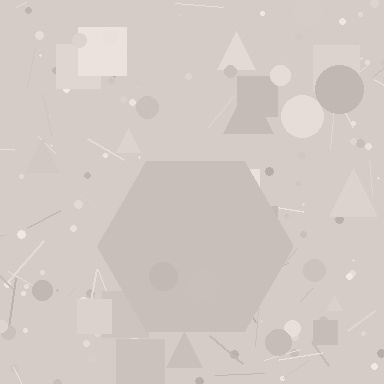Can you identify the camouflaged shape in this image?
The camouflaged shape is a hexagon.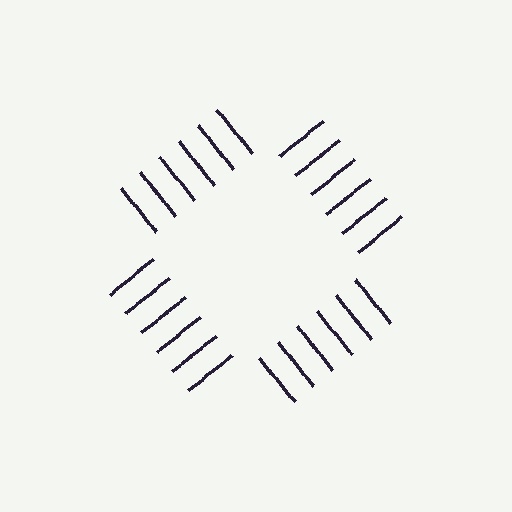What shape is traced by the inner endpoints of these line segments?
An illusory square — the line segments terminate on its edges but no continuous stroke is drawn.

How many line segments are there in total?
24 — 6 along each of the 4 edges.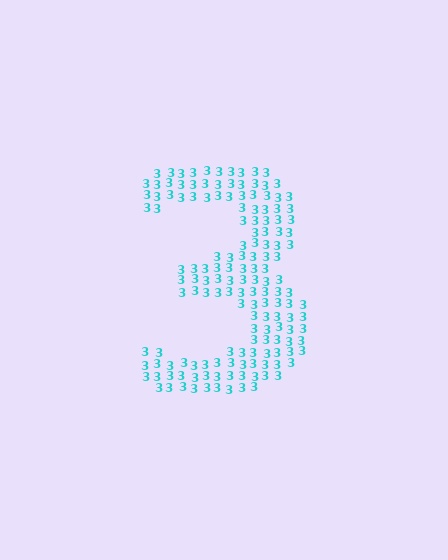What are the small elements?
The small elements are digit 3's.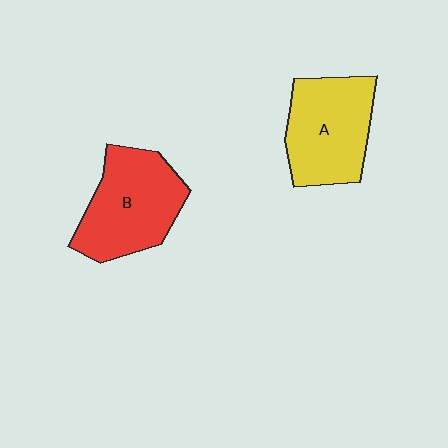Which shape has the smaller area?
Shape A (yellow).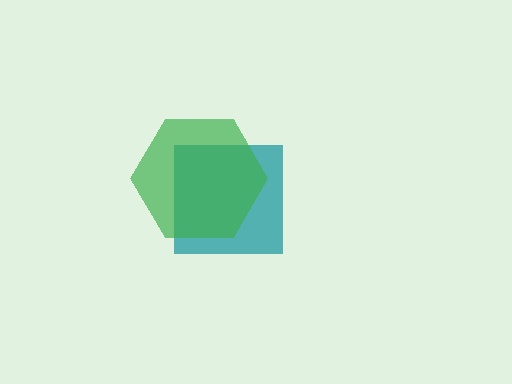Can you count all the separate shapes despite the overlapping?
Yes, there are 2 separate shapes.